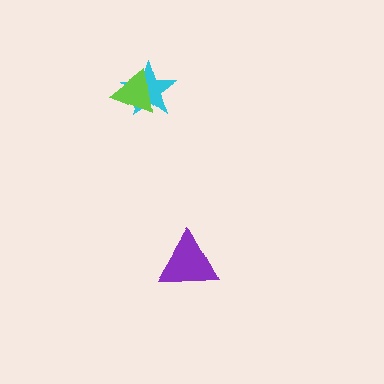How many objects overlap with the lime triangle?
1 object overlaps with the lime triangle.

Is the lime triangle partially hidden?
No, no other shape covers it.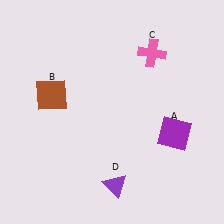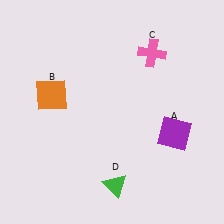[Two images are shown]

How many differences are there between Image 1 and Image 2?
There are 2 differences between the two images.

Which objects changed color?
B changed from brown to orange. D changed from purple to green.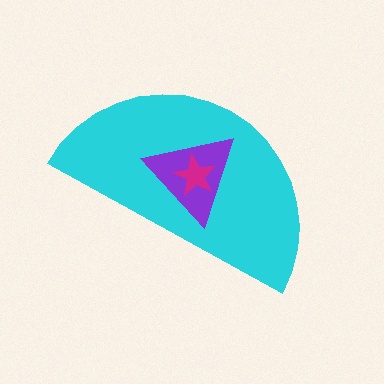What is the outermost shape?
The cyan semicircle.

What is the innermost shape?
The magenta star.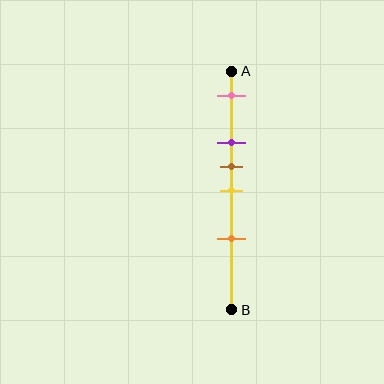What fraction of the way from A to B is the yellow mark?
The yellow mark is approximately 50% (0.5) of the way from A to B.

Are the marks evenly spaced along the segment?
No, the marks are not evenly spaced.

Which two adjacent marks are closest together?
The brown and yellow marks are the closest adjacent pair.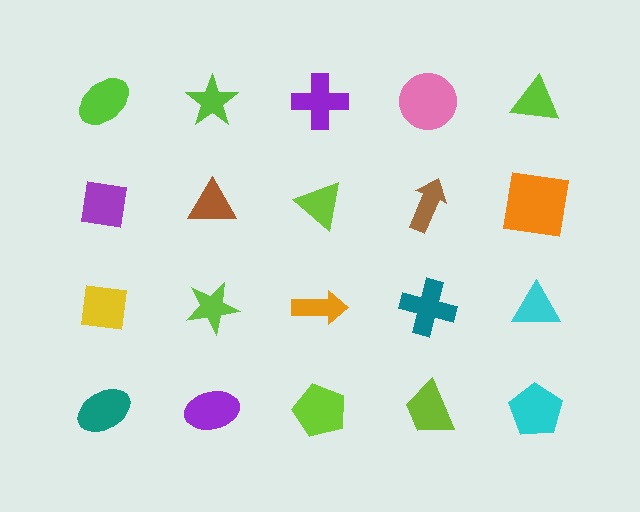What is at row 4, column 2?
A purple ellipse.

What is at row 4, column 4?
A lime trapezoid.